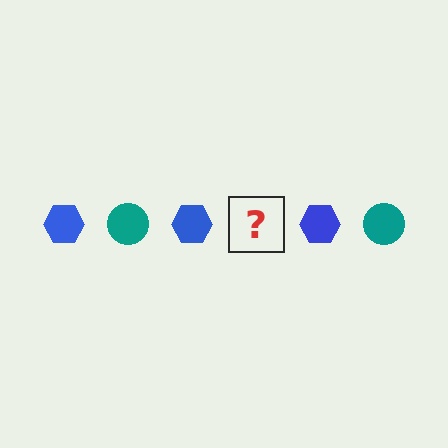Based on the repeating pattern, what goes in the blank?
The blank should be a teal circle.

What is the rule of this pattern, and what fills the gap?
The rule is that the pattern alternates between blue hexagon and teal circle. The gap should be filled with a teal circle.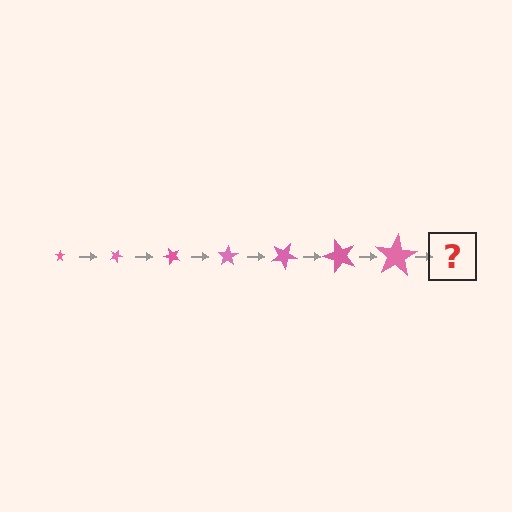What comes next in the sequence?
The next element should be a star, larger than the previous one and rotated 175 degrees from the start.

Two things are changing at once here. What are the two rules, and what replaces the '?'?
The two rules are that the star grows larger each step and it rotates 25 degrees each step. The '?' should be a star, larger than the previous one and rotated 175 degrees from the start.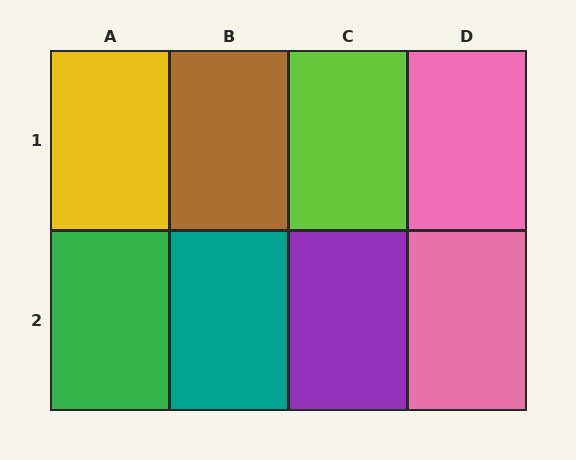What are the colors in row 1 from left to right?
Yellow, brown, lime, pink.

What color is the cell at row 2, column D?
Pink.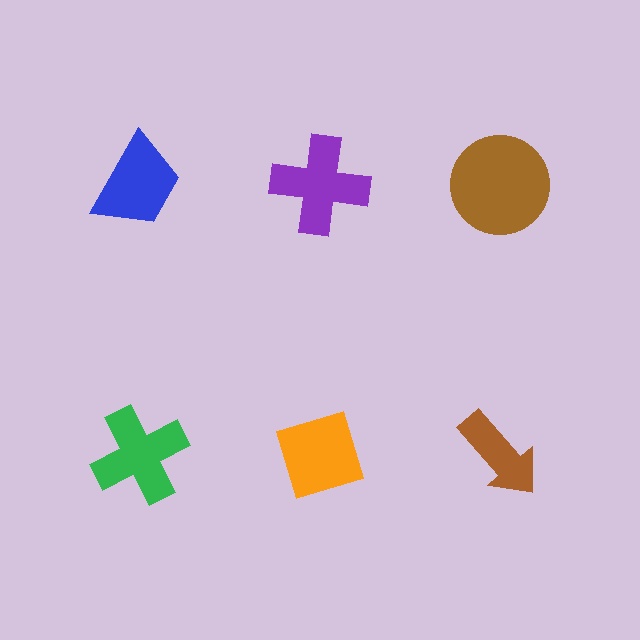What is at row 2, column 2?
An orange diamond.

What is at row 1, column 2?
A purple cross.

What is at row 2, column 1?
A green cross.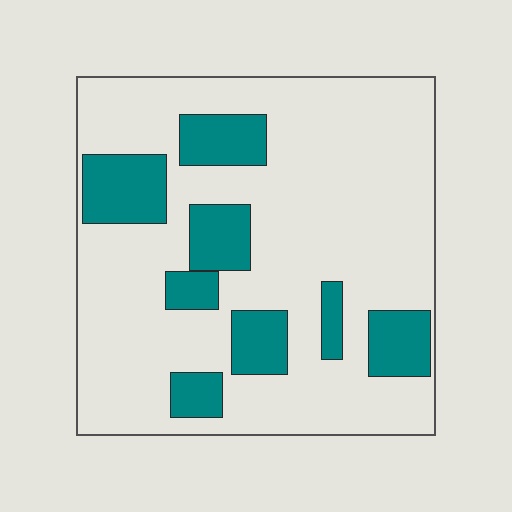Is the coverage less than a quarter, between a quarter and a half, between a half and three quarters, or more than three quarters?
Less than a quarter.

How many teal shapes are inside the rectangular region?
8.